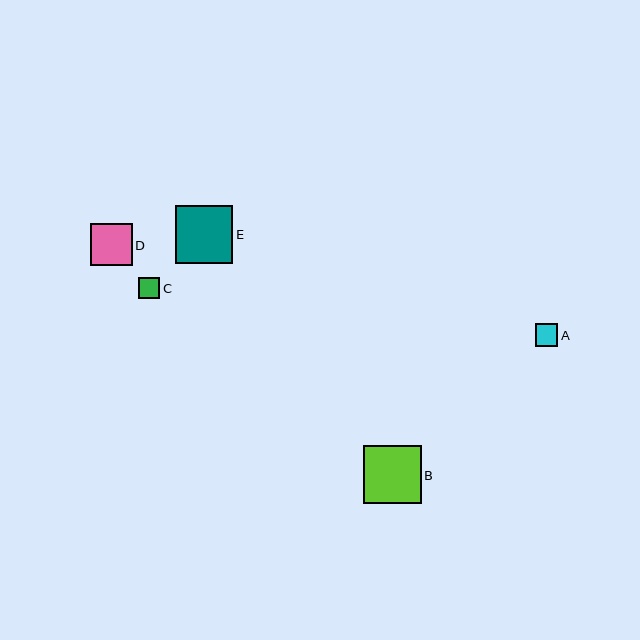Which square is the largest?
Square B is the largest with a size of approximately 58 pixels.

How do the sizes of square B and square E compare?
Square B and square E are approximately the same size.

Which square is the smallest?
Square C is the smallest with a size of approximately 21 pixels.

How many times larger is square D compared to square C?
Square D is approximately 2.0 times the size of square C.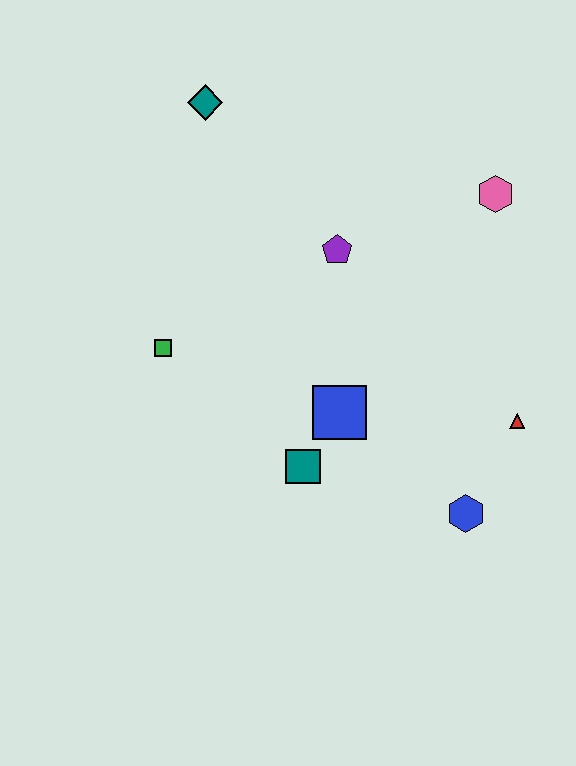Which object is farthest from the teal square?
The teal diamond is farthest from the teal square.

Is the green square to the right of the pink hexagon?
No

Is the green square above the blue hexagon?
Yes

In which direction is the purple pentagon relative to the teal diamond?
The purple pentagon is below the teal diamond.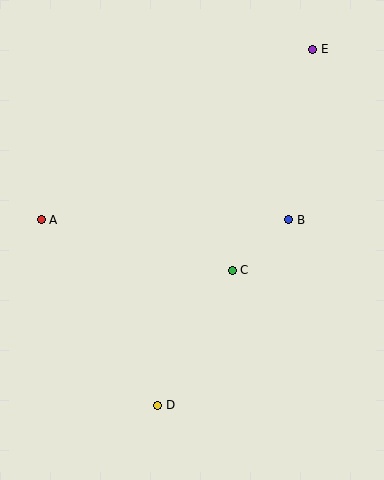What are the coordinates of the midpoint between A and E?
The midpoint between A and E is at (177, 135).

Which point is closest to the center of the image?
Point C at (232, 270) is closest to the center.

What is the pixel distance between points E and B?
The distance between E and B is 172 pixels.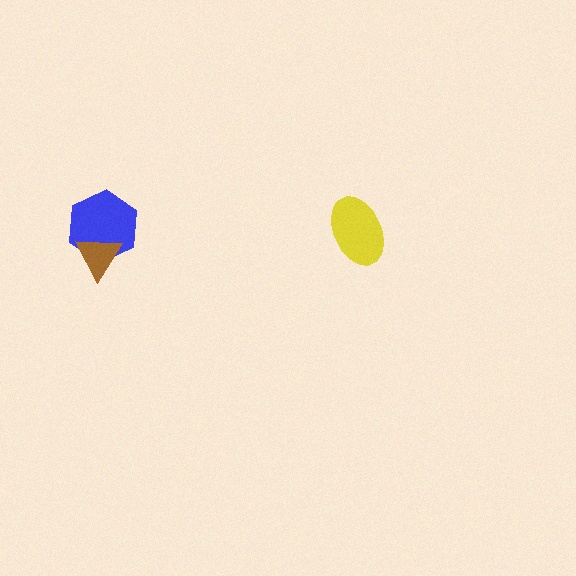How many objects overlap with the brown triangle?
1 object overlaps with the brown triangle.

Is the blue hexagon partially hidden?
Yes, it is partially covered by another shape.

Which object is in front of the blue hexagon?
The brown triangle is in front of the blue hexagon.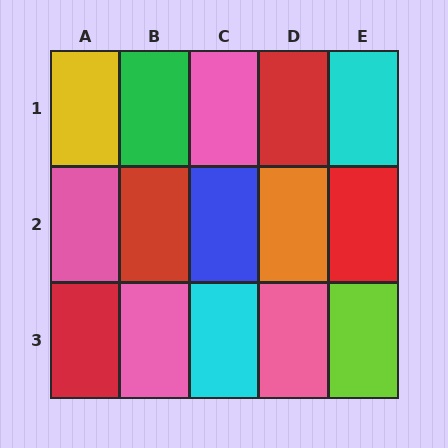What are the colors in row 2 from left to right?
Pink, red, blue, orange, red.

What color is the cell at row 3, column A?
Red.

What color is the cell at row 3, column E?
Lime.